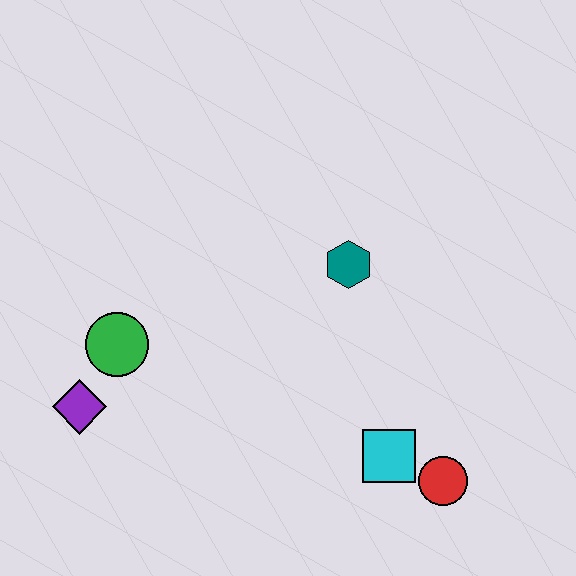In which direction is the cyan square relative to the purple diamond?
The cyan square is to the right of the purple diamond.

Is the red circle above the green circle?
No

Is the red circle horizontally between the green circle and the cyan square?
No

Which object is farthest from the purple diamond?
The red circle is farthest from the purple diamond.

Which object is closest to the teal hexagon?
The cyan square is closest to the teal hexagon.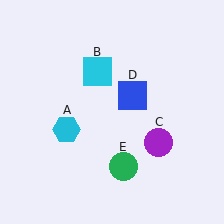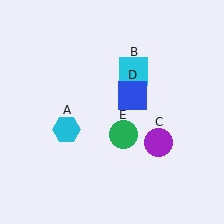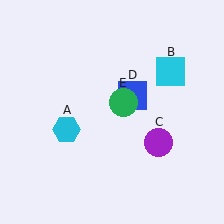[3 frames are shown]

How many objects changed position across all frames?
2 objects changed position: cyan square (object B), green circle (object E).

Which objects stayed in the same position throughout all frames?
Cyan hexagon (object A) and purple circle (object C) and blue square (object D) remained stationary.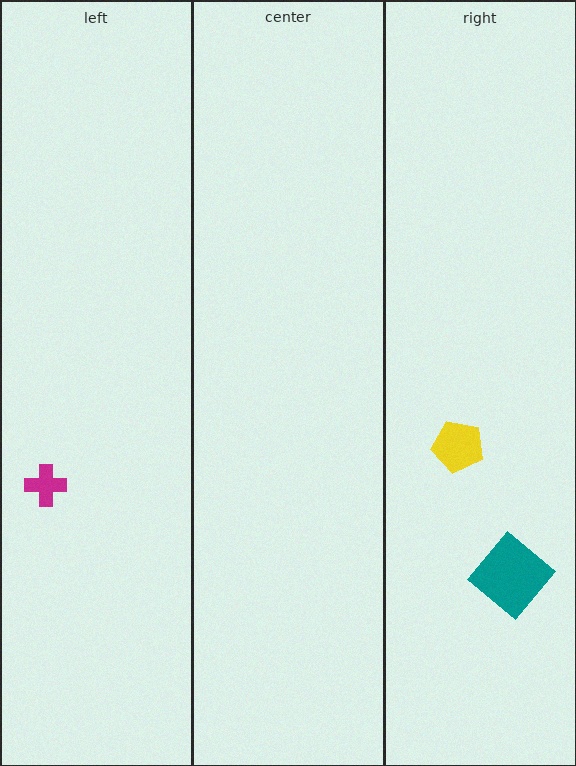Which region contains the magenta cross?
The left region.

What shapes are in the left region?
The magenta cross.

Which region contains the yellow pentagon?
The right region.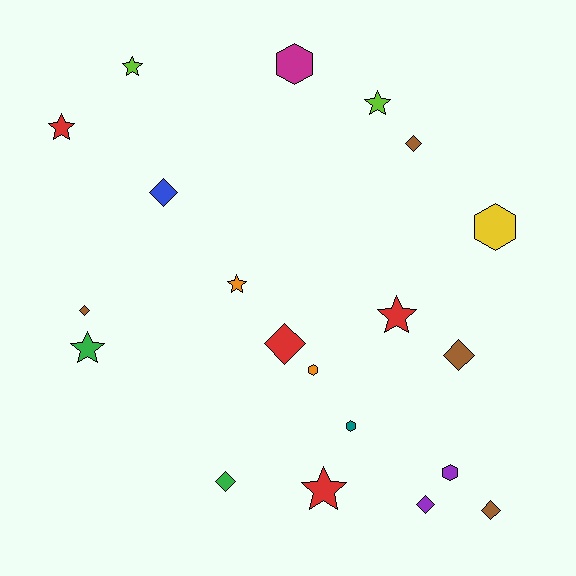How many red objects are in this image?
There are 4 red objects.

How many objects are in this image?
There are 20 objects.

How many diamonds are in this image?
There are 8 diamonds.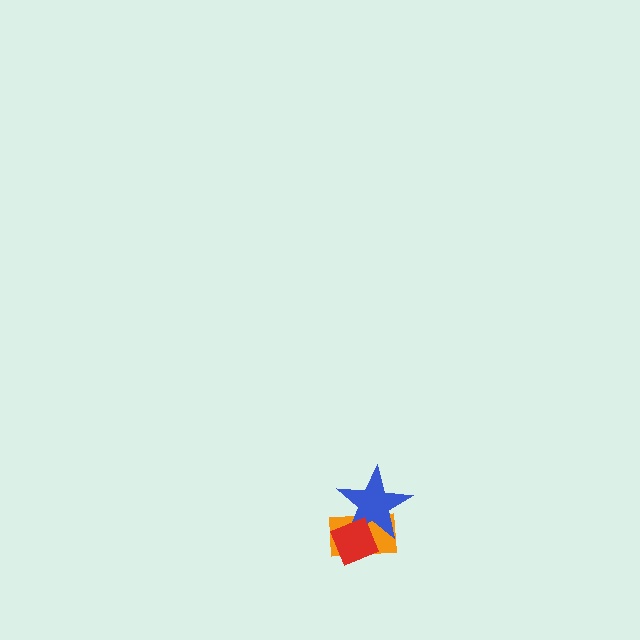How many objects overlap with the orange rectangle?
2 objects overlap with the orange rectangle.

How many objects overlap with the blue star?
2 objects overlap with the blue star.